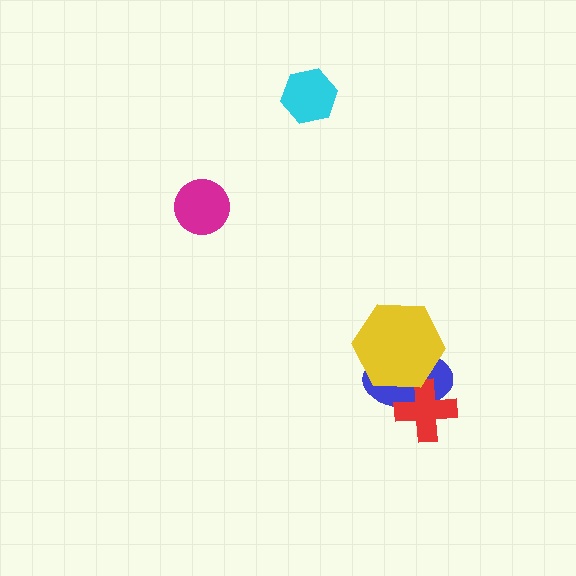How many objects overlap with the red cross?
2 objects overlap with the red cross.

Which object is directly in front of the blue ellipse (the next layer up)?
The red cross is directly in front of the blue ellipse.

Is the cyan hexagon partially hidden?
No, no other shape covers it.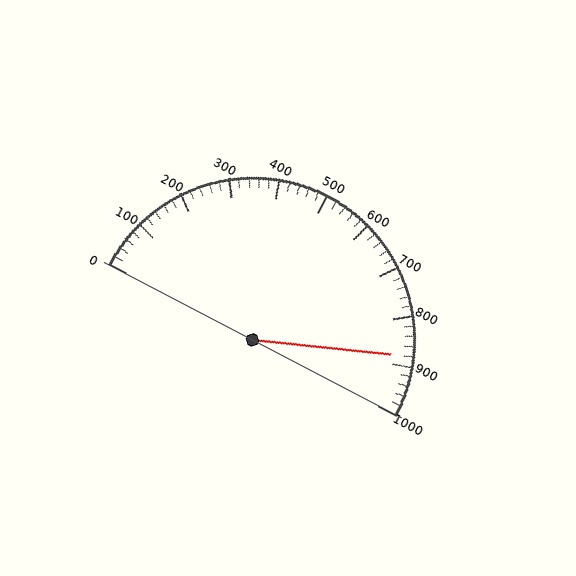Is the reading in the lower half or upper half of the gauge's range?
The reading is in the upper half of the range (0 to 1000).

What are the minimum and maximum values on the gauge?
The gauge ranges from 0 to 1000.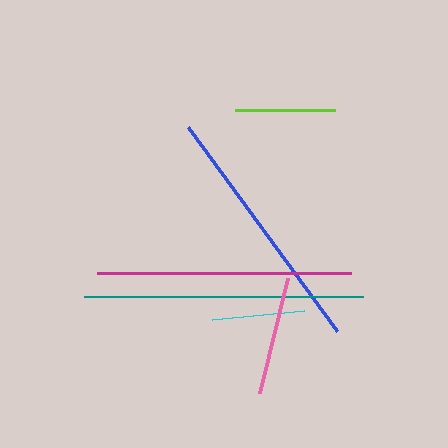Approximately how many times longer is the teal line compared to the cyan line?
The teal line is approximately 3.0 times the length of the cyan line.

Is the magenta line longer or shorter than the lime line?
The magenta line is longer than the lime line.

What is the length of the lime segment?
The lime segment is approximately 100 pixels long.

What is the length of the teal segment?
The teal segment is approximately 278 pixels long.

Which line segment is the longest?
The teal line is the longest at approximately 278 pixels.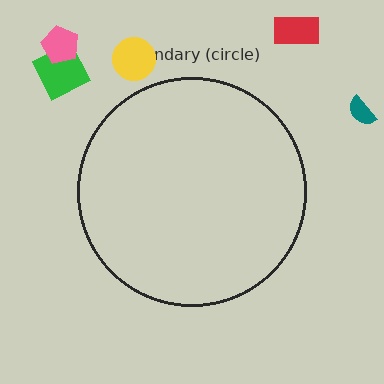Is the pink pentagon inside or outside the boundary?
Outside.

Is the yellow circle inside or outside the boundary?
Outside.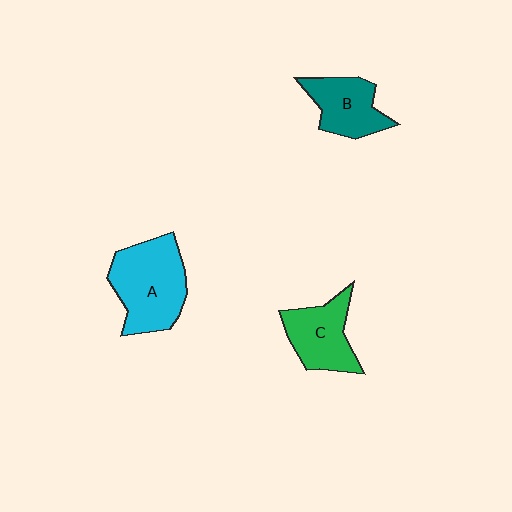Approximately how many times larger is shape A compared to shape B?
Approximately 1.5 times.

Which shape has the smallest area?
Shape B (teal).